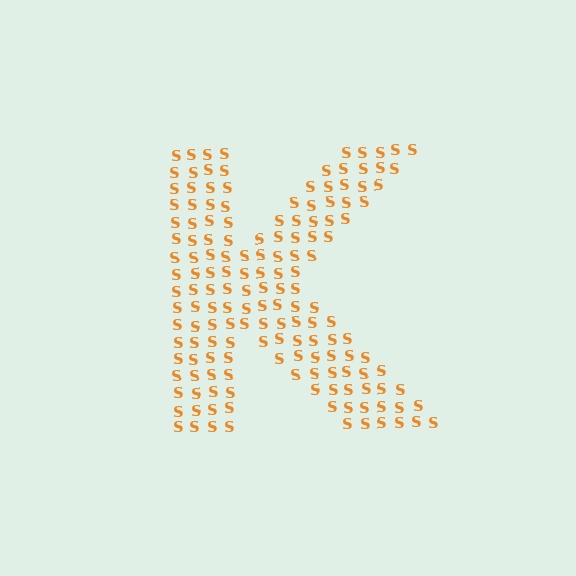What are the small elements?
The small elements are letter S's.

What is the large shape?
The large shape is the letter K.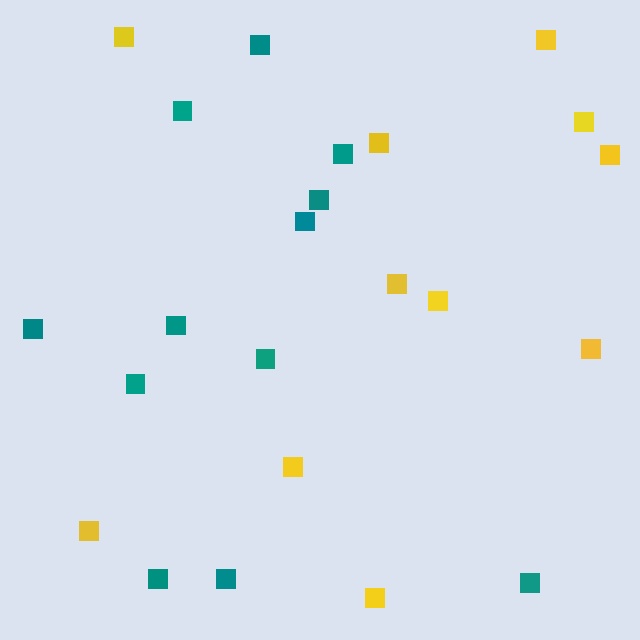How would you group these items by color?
There are 2 groups: one group of yellow squares (11) and one group of teal squares (12).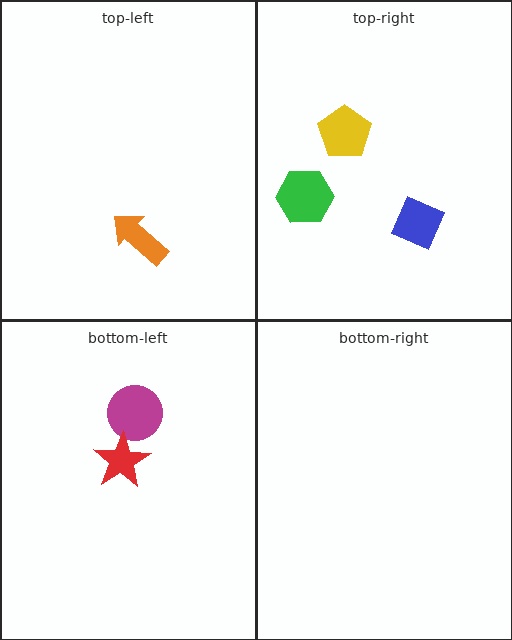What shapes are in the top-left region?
The orange arrow.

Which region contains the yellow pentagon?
The top-right region.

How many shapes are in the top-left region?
1.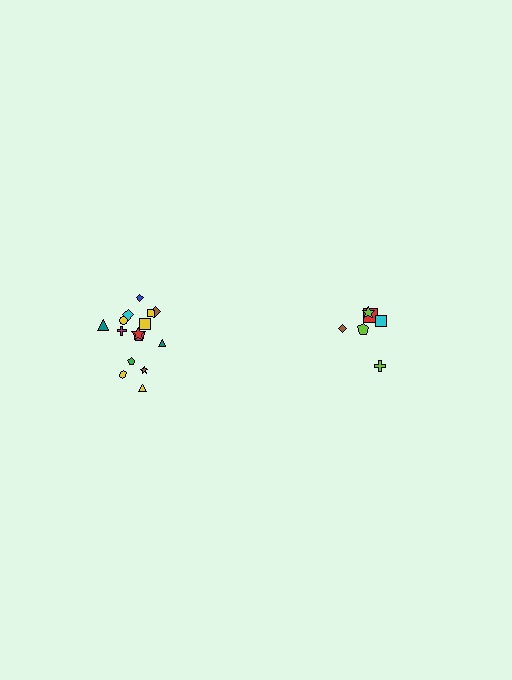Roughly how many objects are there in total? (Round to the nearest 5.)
Roughly 20 objects in total.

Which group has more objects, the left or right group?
The left group.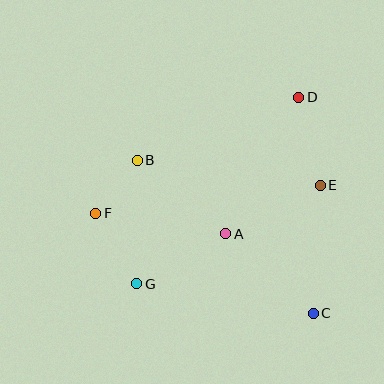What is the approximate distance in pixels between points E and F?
The distance between E and F is approximately 226 pixels.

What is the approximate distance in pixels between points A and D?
The distance between A and D is approximately 155 pixels.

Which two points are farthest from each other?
Points D and G are farthest from each other.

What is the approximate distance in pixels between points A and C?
The distance between A and C is approximately 118 pixels.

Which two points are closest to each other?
Points B and F are closest to each other.